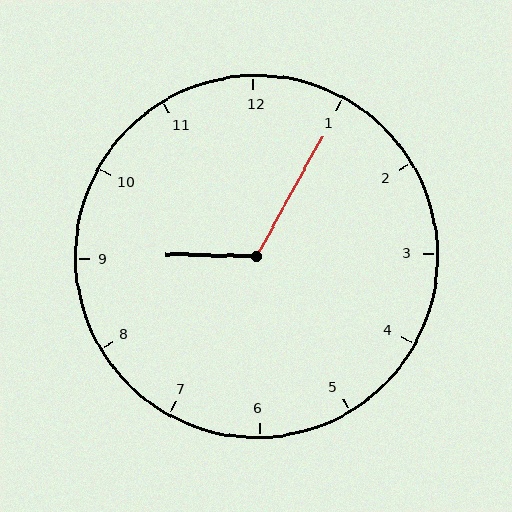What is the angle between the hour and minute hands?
Approximately 118 degrees.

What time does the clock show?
9:05.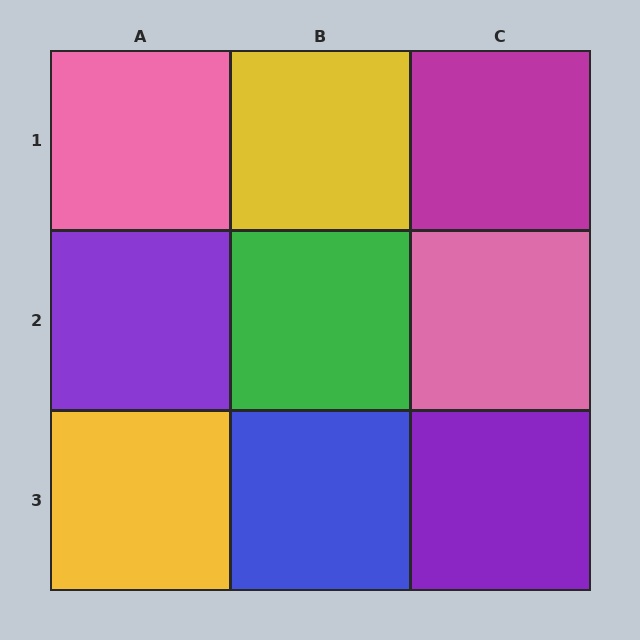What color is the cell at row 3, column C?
Purple.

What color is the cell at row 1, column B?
Yellow.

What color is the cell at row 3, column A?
Yellow.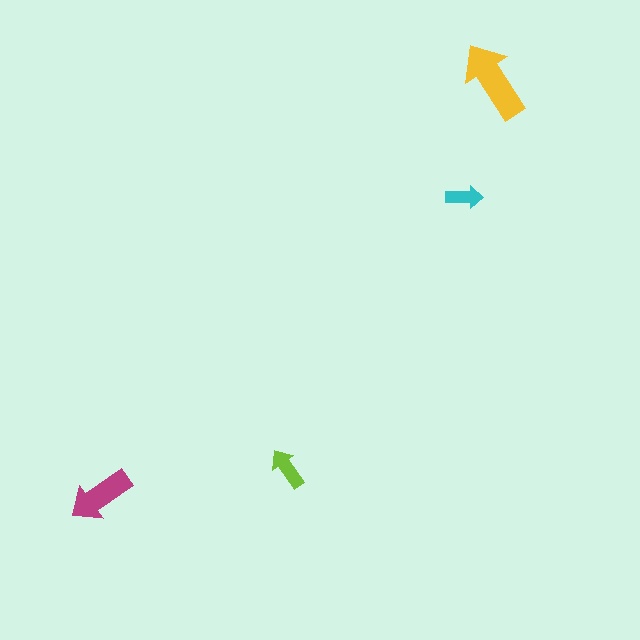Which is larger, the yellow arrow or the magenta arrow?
The yellow one.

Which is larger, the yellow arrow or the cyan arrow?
The yellow one.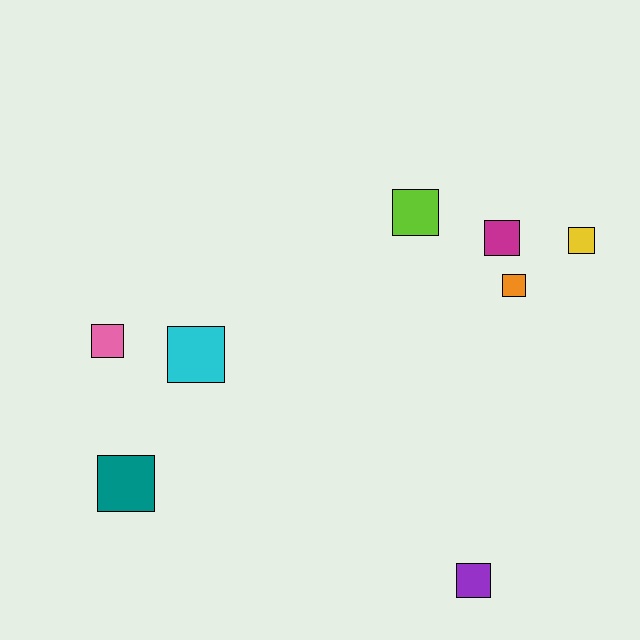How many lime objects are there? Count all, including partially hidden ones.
There is 1 lime object.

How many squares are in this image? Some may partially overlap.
There are 8 squares.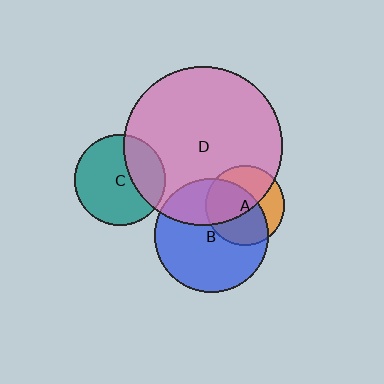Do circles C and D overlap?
Yes.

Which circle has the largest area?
Circle D (pink).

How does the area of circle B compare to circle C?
Approximately 1.6 times.